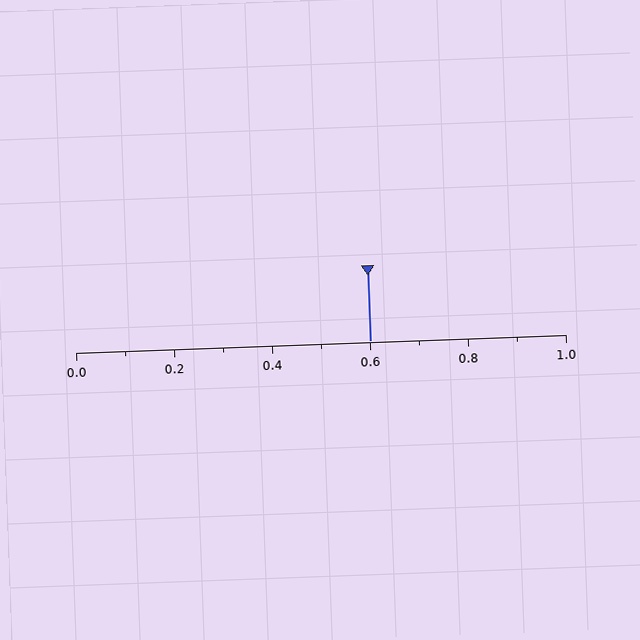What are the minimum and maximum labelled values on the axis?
The axis runs from 0.0 to 1.0.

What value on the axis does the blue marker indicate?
The marker indicates approximately 0.6.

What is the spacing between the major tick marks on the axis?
The major ticks are spaced 0.2 apart.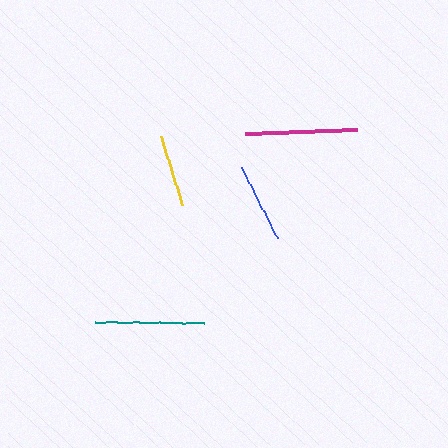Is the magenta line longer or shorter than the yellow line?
The magenta line is longer than the yellow line.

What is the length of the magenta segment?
The magenta segment is approximately 112 pixels long.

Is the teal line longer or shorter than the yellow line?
The teal line is longer than the yellow line.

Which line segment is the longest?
The magenta line is the longest at approximately 112 pixels.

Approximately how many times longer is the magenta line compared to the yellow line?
The magenta line is approximately 1.6 times the length of the yellow line.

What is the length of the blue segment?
The blue segment is approximately 79 pixels long.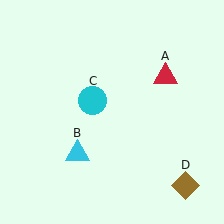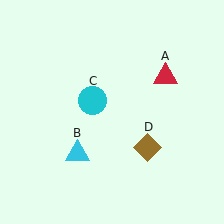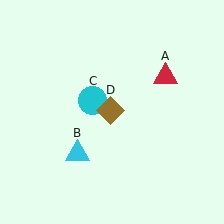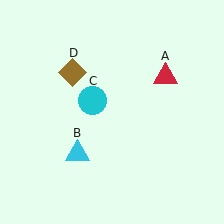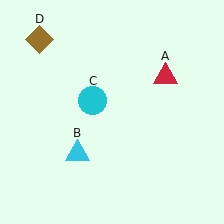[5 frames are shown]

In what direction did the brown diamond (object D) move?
The brown diamond (object D) moved up and to the left.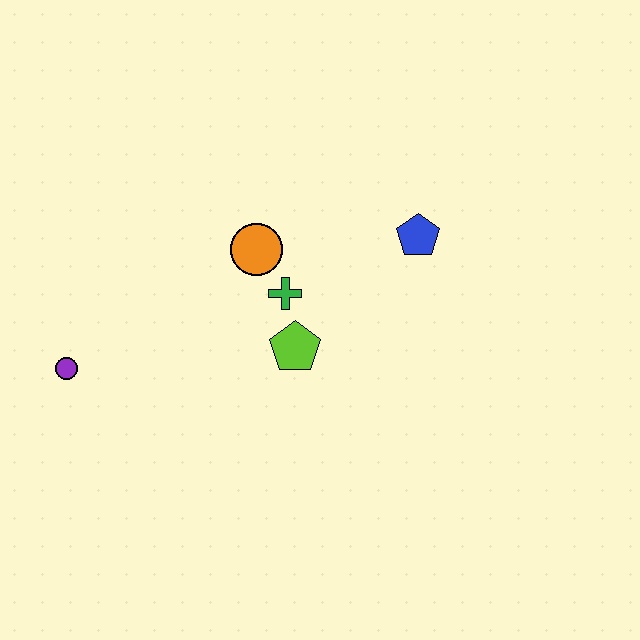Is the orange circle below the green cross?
No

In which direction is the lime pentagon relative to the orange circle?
The lime pentagon is below the orange circle.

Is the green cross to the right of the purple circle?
Yes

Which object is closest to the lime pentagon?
The green cross is closest to the lime pentagon.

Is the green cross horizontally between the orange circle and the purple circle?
No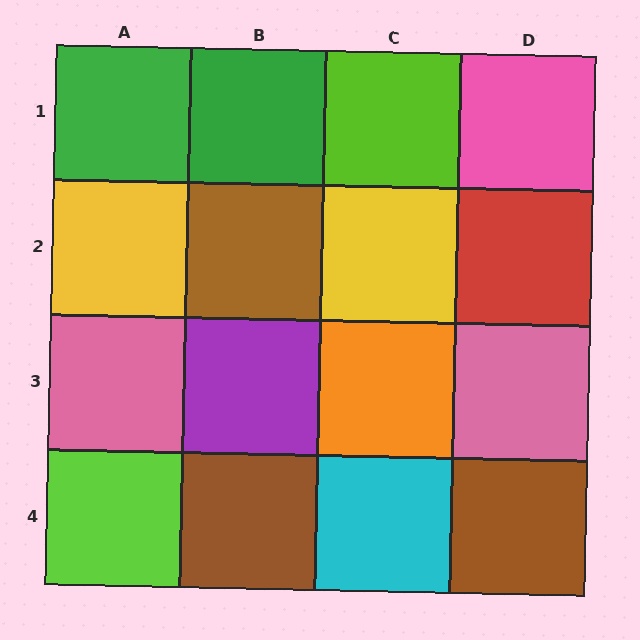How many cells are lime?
2 cells are lime.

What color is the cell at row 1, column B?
Green.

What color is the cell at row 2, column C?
Yellow.